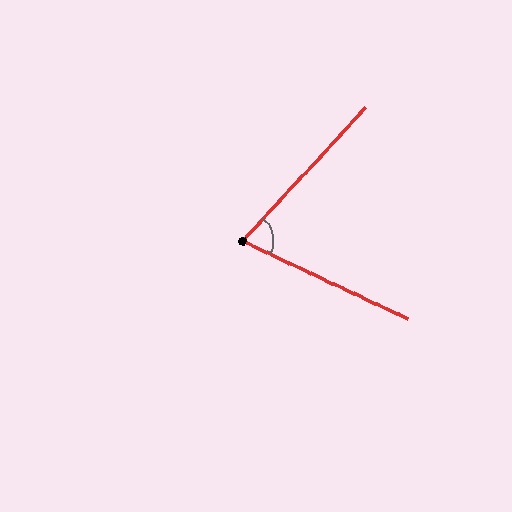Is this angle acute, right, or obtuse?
It is acute.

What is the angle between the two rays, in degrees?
Approximately 73 degrees.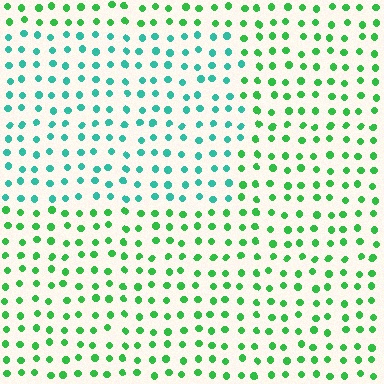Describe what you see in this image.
The image is filled with small green elements in a uniform arrangement. A rectangle-shaped region is visible where the elements are tinted to a slightly different hue, forming a subtle color boundary.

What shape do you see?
I see a rectangle.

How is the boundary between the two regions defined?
The boundary is defined purely by a slight shift in hue (about 41 degrees). Spacing, size, and orientation are identical on both sides.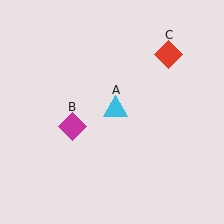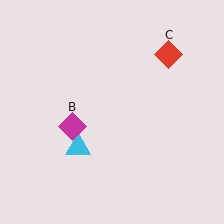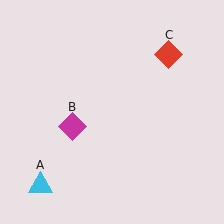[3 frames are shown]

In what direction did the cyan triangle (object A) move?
The cyan triangle (object A) moved down and to the left.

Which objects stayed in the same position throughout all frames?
Magenta diamond (object B) and red diamond (object C) remained stationary.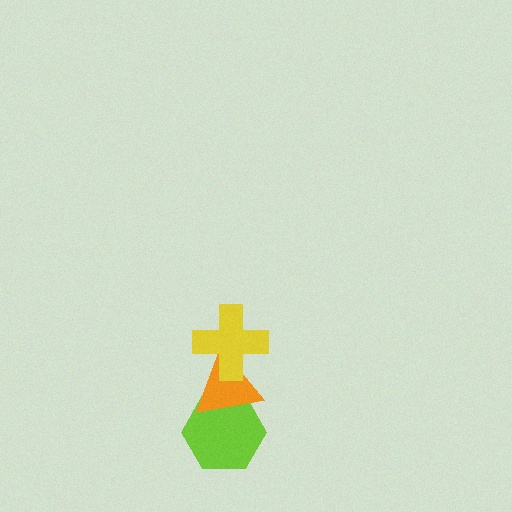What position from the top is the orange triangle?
The orange triangle is 2nd from the top.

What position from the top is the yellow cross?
The yellow cross is 1st from the top.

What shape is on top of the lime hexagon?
The orange triangle is on top of the lime hexagon.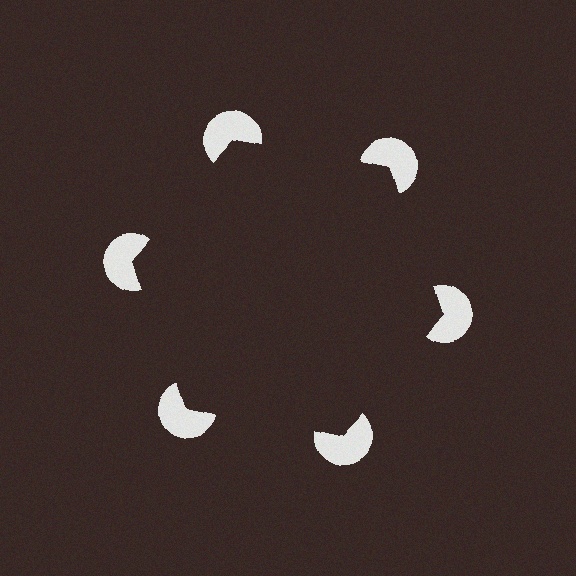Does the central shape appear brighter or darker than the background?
It typically appears slightly darker than the background, even though no actual brightness change is drawn.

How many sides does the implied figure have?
6 sides.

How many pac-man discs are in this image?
There are 6 — one at each vertex of the illusory hexagon.